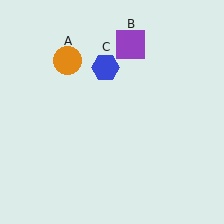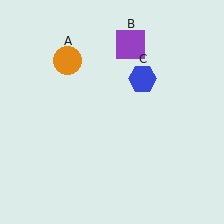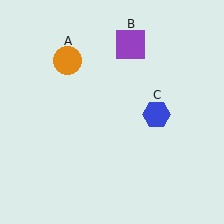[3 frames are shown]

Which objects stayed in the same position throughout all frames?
Orange circle (object A) and purple square (object B) remained stationary.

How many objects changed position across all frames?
1 object changed position: blue hexagon (object C).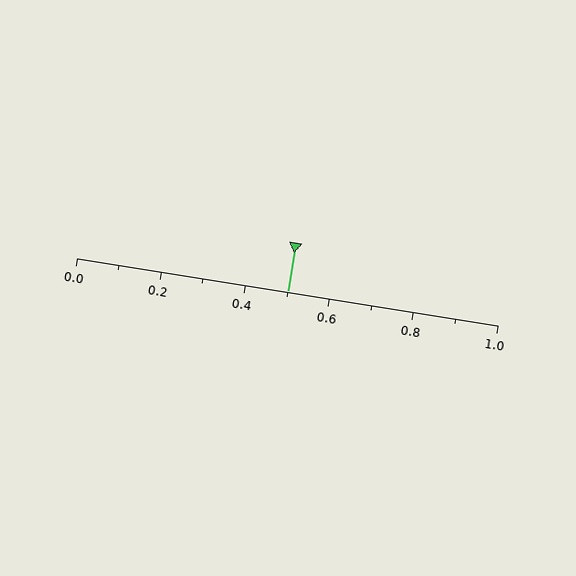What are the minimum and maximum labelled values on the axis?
The axis runs from 0.0 to 1.0.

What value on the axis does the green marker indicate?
The marker indicates approximately 0.5.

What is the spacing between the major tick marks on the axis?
The major ticks are spaced 0.2 apart.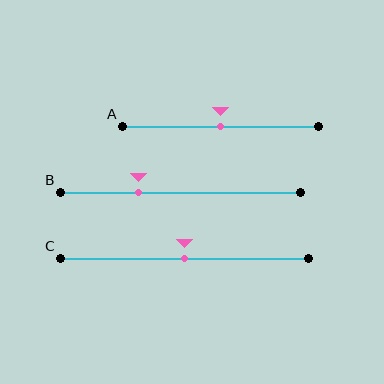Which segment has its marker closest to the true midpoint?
Segment A has its marker closest to the true midpoint.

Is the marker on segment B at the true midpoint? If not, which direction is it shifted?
No, the marker on segment B is shifted to the left by about 17% of the segment length.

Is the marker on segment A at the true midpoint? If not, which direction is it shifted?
Yes, the marker on segment A is at the true midpoint.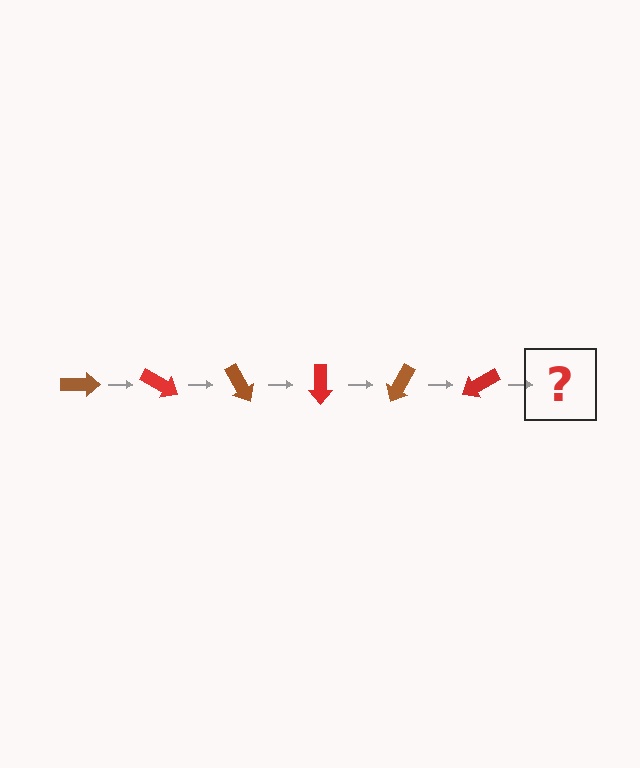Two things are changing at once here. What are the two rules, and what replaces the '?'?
The two rules are that it rotates 30 degrees each step and the color cycles through brown and red. The '?' should be a brown arrow, rotated 180 degrees from the start.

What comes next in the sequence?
The next element should be a brown arrow, rotated 180 degrees from the start.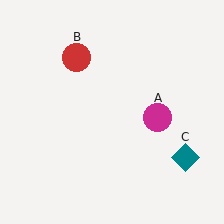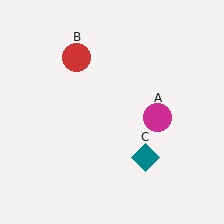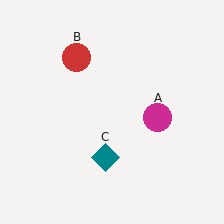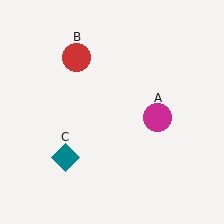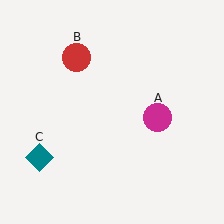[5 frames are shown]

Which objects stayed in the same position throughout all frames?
Magenta circle (object A) and red circle (object B) remained stationary.